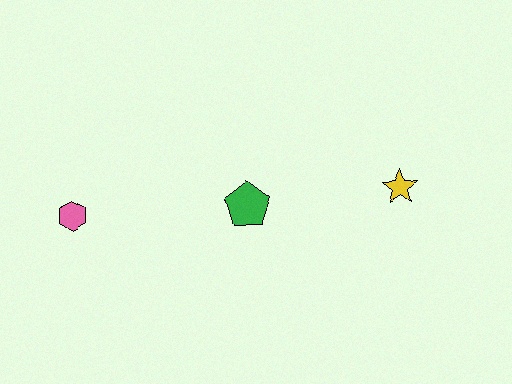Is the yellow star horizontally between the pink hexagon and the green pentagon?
No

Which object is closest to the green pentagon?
The yellow star is closest to the green pentagon.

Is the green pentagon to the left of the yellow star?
Yes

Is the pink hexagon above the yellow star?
No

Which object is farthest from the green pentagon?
The pink hexagon is farthest from the green pentagon.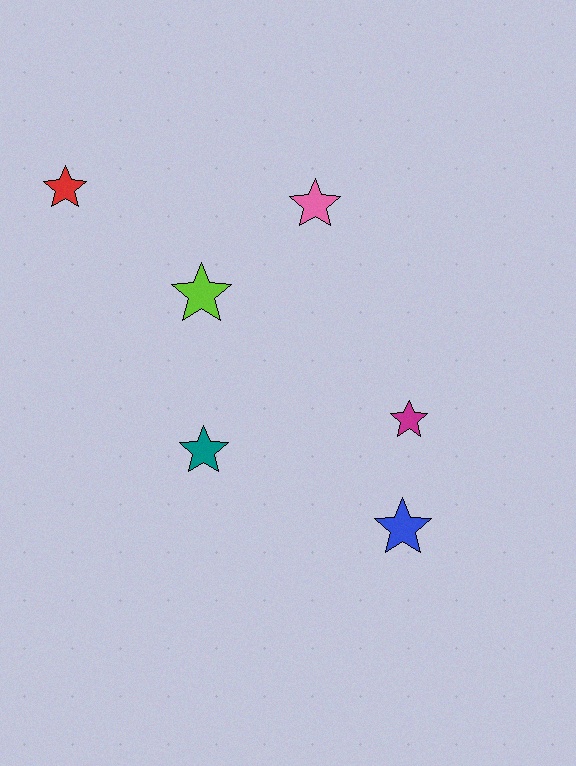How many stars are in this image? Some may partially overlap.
There are 6 stars.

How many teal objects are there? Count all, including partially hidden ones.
There is 1 teal object.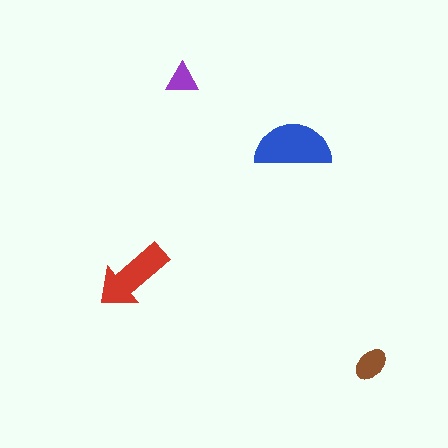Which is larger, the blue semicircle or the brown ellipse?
The blue semicircle.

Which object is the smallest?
The purple triangle.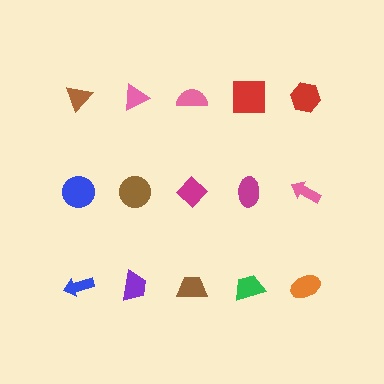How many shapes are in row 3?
5 shapes.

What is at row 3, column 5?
An orange ellipse.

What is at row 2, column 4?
A magenta ellipse.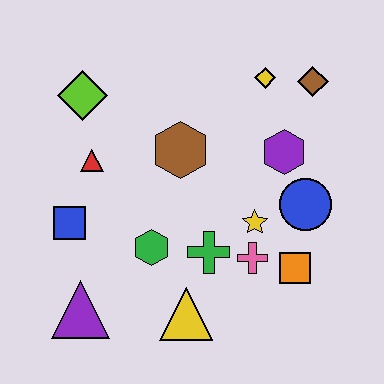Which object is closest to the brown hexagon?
The red triangle is closest to the brown hexagon.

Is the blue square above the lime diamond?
No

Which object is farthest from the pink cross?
The lime diamond is farthest from the pink cross.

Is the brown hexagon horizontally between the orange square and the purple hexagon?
No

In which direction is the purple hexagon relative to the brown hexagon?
The purple hexagon is to the right of the brown hexagon.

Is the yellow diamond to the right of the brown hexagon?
Yes